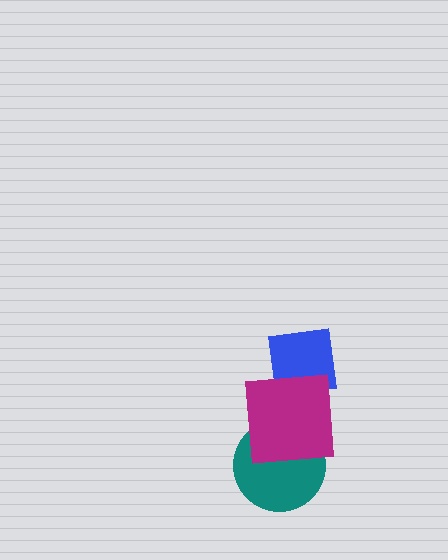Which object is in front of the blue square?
The magenta square is in front of the blue square.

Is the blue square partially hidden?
Yes, it is partially covered by another shape.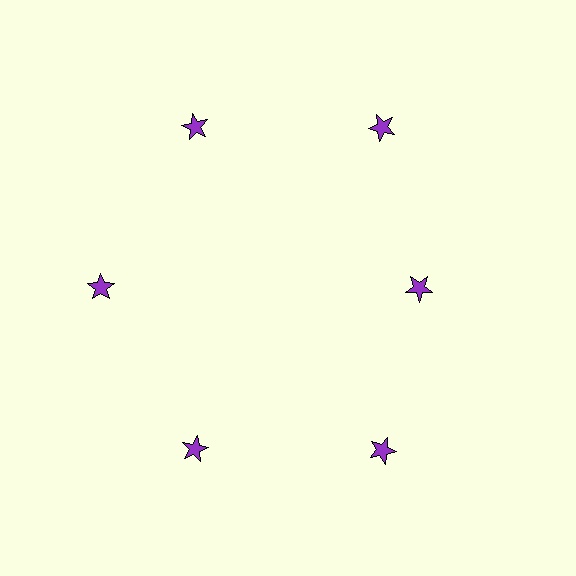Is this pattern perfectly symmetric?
No. The 6 purple stars are arranged in a ring, but one element near the 3 o'clock position is pulled inward toward the center, breaking the 6-fold rotational symmetry.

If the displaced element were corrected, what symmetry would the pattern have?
It would have 6-fold rotational symmetry — the pattern would map onto itself every 60 degrees.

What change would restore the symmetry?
The symmetry would be restored by moving it outward, back onto the ring so that all 6 stars sit at equal angles and equal distance from the center.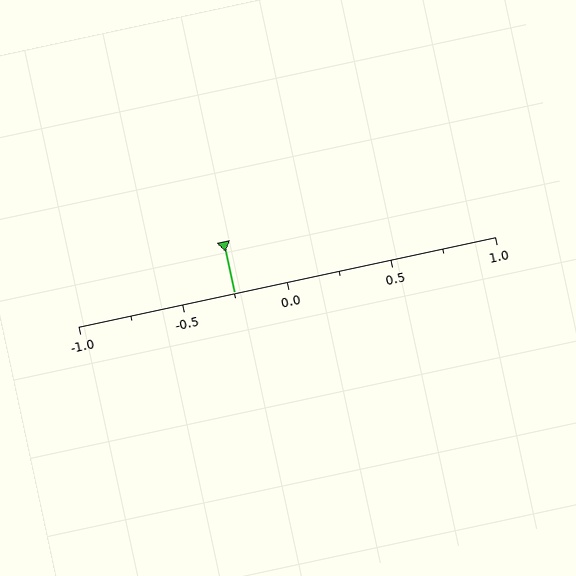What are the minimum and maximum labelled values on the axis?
The axis runs from -1.0 to 1.0.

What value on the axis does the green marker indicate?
The marker indicates approximately -0.25.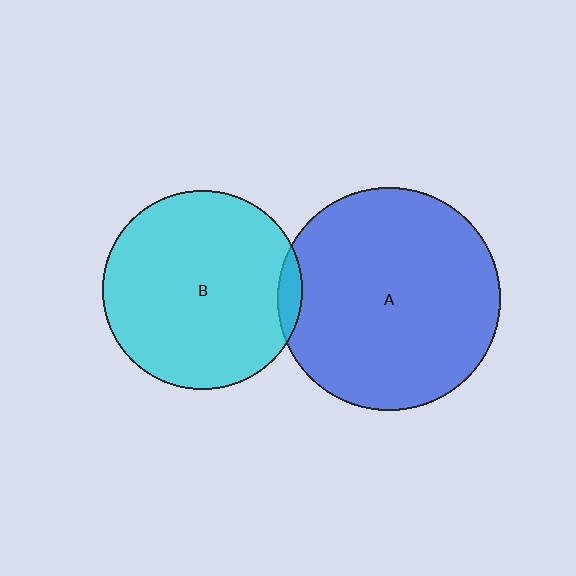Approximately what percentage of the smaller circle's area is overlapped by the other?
Approximately 5%.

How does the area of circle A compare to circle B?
Approximately 1.3 times.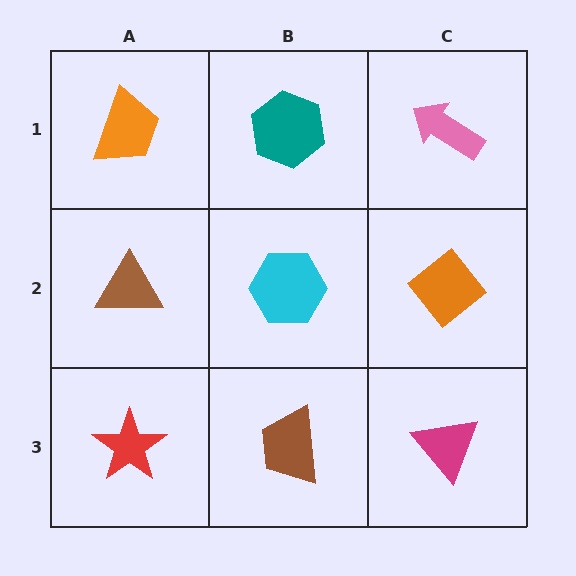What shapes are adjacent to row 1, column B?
A cyan hexagon (row 2, column B), an orange trapezoid (row 1, column A), a pink arrow (row 1, column C).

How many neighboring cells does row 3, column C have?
2.